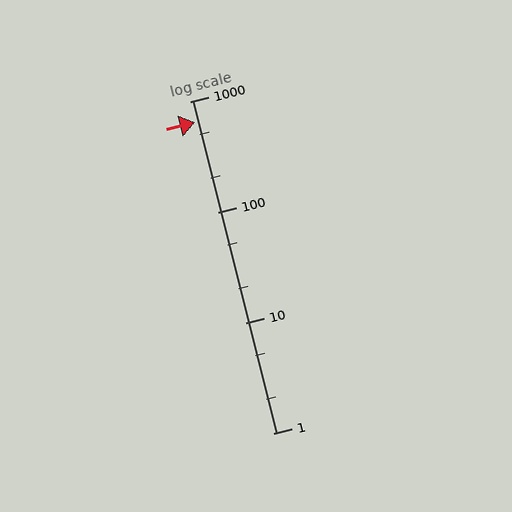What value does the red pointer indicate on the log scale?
The pointer indicates approximately 650.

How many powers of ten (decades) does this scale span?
The scale spans 3 decades, from 1 to 1000.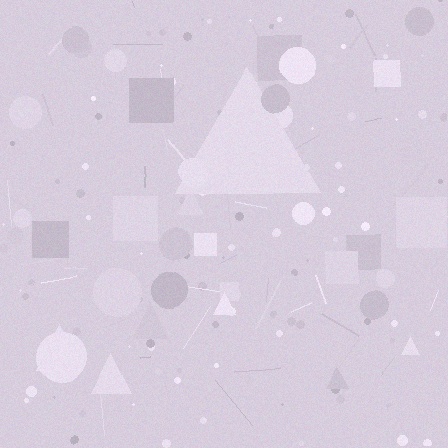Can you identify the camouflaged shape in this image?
The camouflaged shape is a triangle.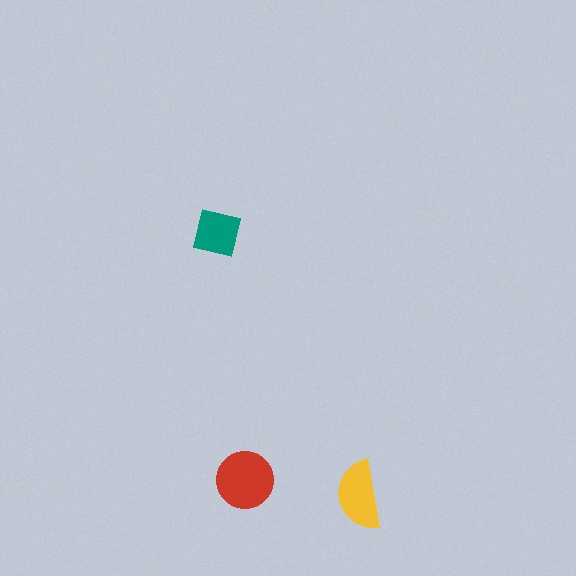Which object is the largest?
The red circle.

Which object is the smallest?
The teal square.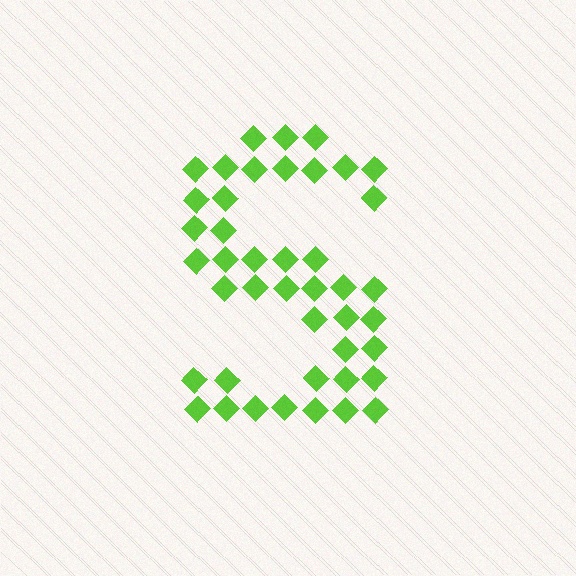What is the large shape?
The large shape is the letter S.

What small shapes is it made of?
It is made of small diamonds.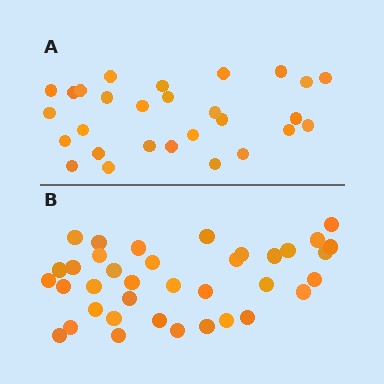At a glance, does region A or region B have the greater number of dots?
Region B (the bottom region) has more dots.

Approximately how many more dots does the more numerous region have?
Region B has roughly 8 or so more dots than region A.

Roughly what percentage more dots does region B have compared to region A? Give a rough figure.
About 30% more.